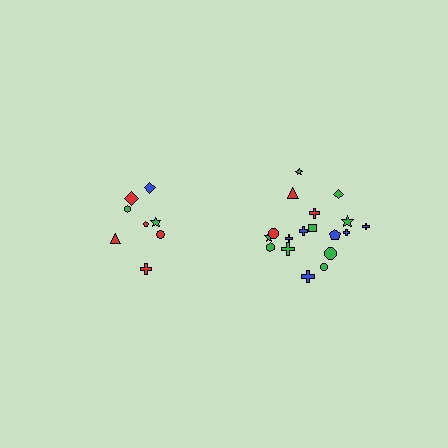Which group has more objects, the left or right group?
The right group.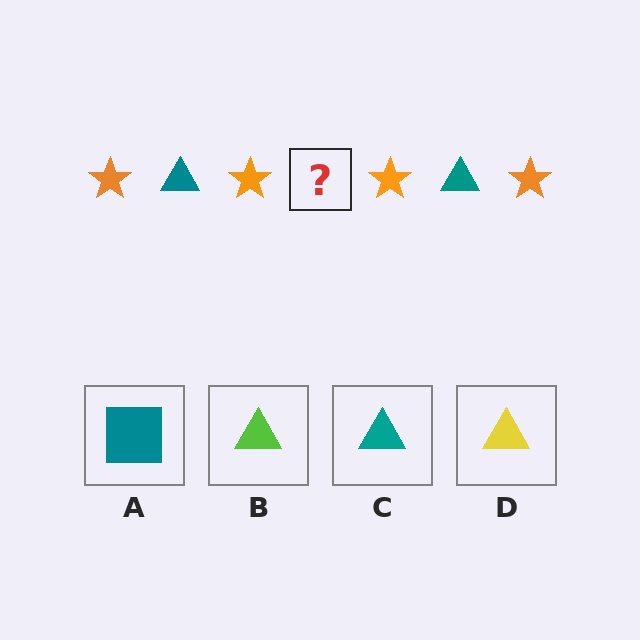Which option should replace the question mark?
Option C.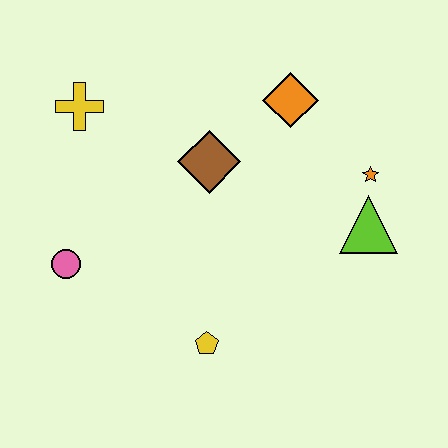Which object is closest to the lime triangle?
The orange star is closest to the lime triangle.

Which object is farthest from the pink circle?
The orange star is farthest from the pink circle.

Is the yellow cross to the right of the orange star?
No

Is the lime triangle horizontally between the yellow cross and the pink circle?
No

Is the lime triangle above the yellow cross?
No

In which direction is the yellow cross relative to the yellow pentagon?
The yellow cross is above the yellow pentagon.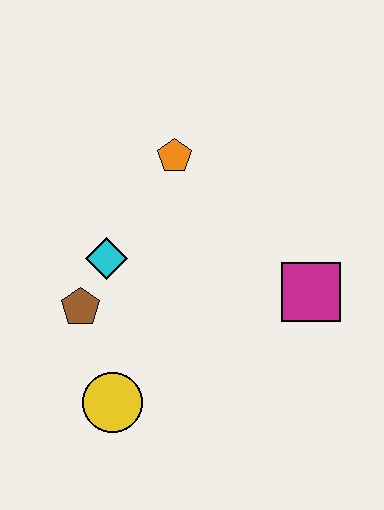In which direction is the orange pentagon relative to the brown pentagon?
The orange pentagon is above the brown pentagon.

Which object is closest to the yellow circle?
The brown pentagon is closest to the yellow circle.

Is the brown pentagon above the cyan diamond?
No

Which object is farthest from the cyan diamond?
The magenta square is farthest from the cyan diamond.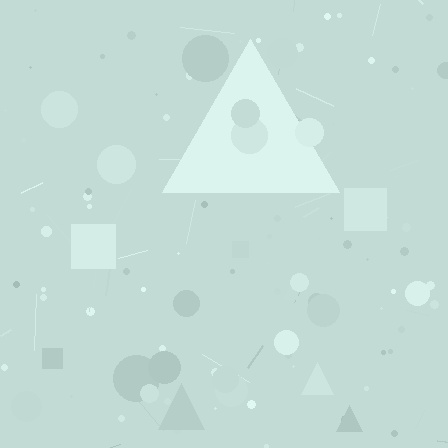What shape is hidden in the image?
A triangle is hidden in the image.